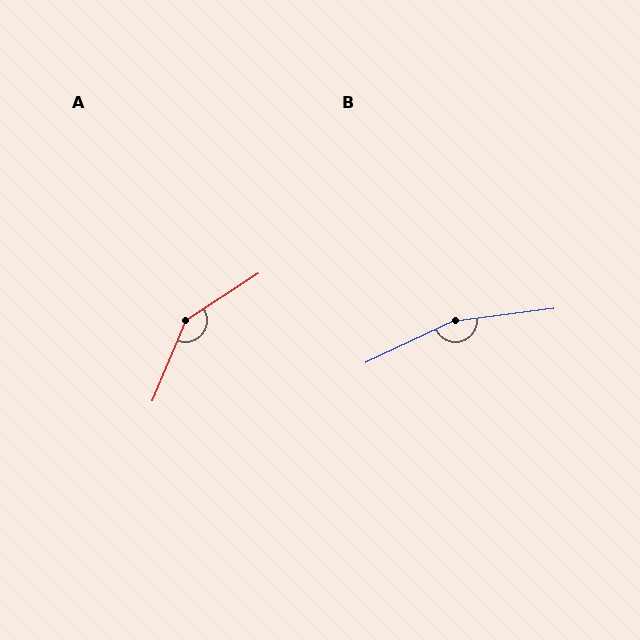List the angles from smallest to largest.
A (145°), B (162°).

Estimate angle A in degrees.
Approximately 145 degrees.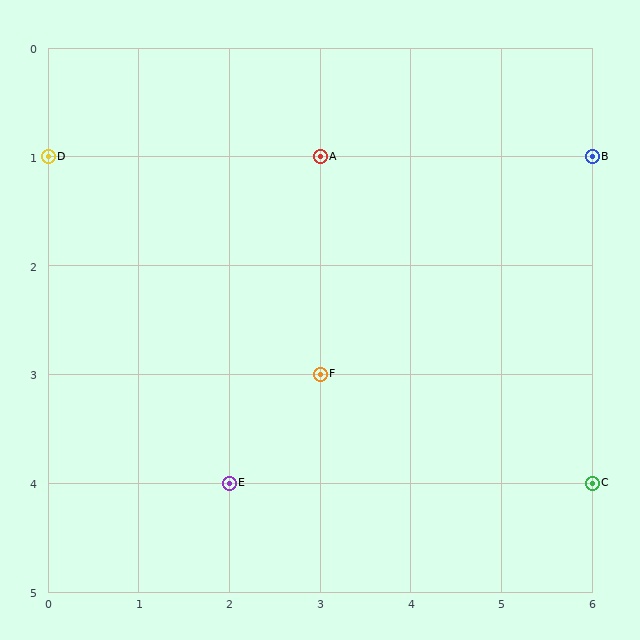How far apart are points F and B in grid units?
Points F and B are 3 columns and 2 rows apart (about 3.6 grid units diagonally).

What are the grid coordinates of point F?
Point F is at grid coordinates (3, 3).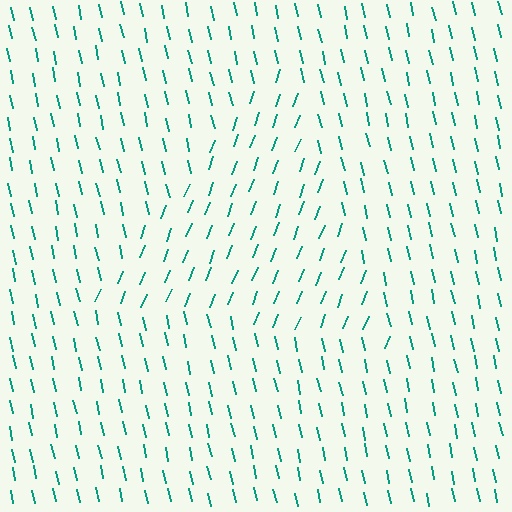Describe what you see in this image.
The image is filled with small teal line segments. A triangle region in the image has lines oriented differently from the surrounding lines, creating a visible texture boundary.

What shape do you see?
I see a triangle.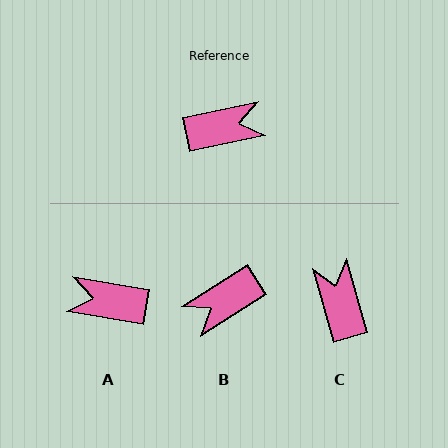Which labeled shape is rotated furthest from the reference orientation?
B, about 159 degrees away.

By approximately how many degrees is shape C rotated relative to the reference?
Approximately 94 degrees counter-clockwise.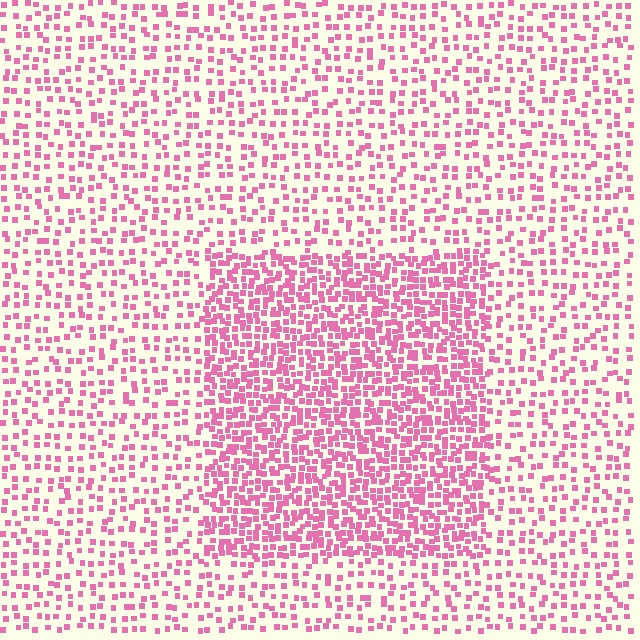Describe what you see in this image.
The image contains small pink elements arranged at two different densities. A rectangle-shaped region is visible where the elements are more densely packed than the surrounding area.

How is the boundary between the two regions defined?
The boundary is defined by a change in element density (approximately 2.2x ratio). All elements are the same color, size, and shape.